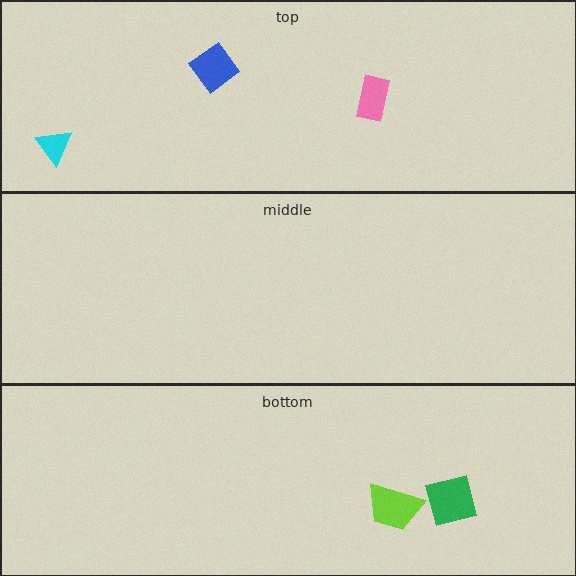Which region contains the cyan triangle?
The top region.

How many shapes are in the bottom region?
2.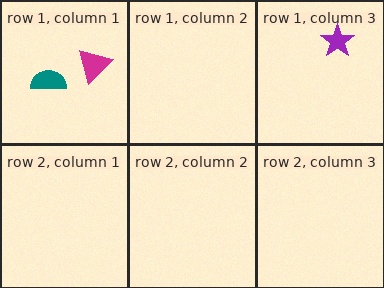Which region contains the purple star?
The row 1, column 3 region.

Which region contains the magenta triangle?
The row 1, column 1 region.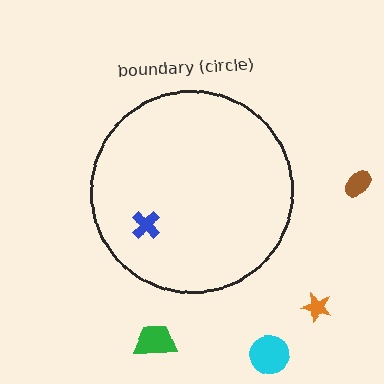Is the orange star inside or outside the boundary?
Outside.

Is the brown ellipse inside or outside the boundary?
Outside.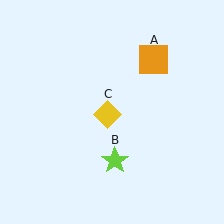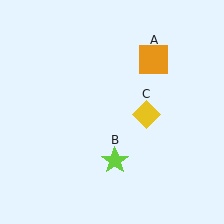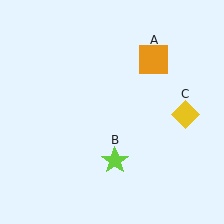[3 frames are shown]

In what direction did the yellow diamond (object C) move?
The yellow diamond (object C) moved right.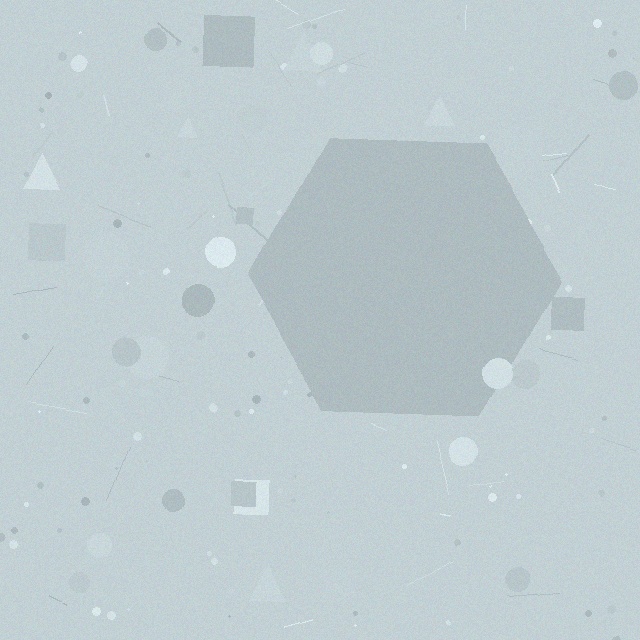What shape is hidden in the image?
A hexagon is hidden in the image.